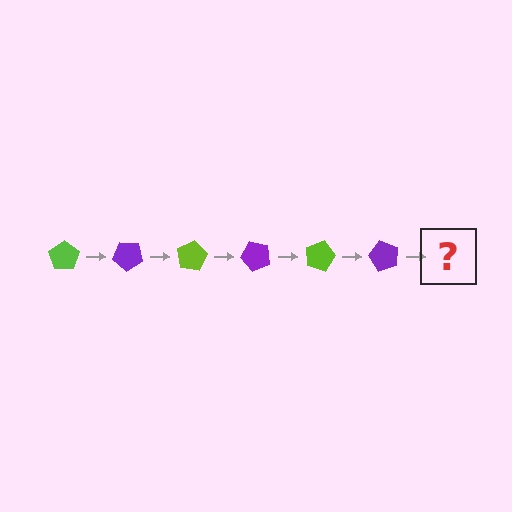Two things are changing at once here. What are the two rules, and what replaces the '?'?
The two rules are that it rotates 40 degrees each step and the color cycles through lime and purple. The '?' should be a lime pentagon, rotated 240 degrees from the start.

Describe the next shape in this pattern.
It should be a lime pentagon, rotated 240 degrees from the start.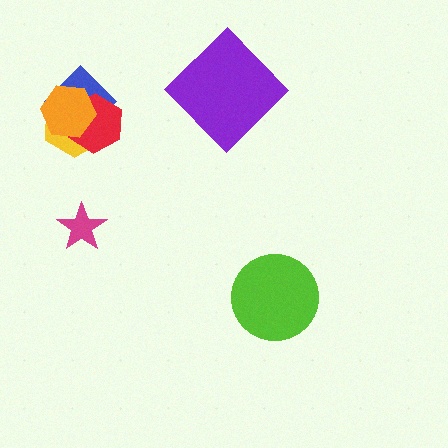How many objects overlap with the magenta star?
0 objects overlap with the magenta star.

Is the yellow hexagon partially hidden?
Yes, it is partially covered by another shape.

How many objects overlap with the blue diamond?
3 objects overlap with the blue diamond.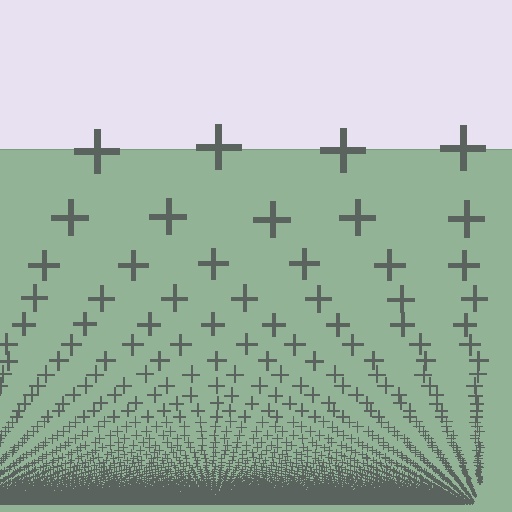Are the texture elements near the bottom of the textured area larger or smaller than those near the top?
Smaller. The gradient is inverted — elements near the bottom are smaller and denser.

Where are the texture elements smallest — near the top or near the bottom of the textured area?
Near the bottom.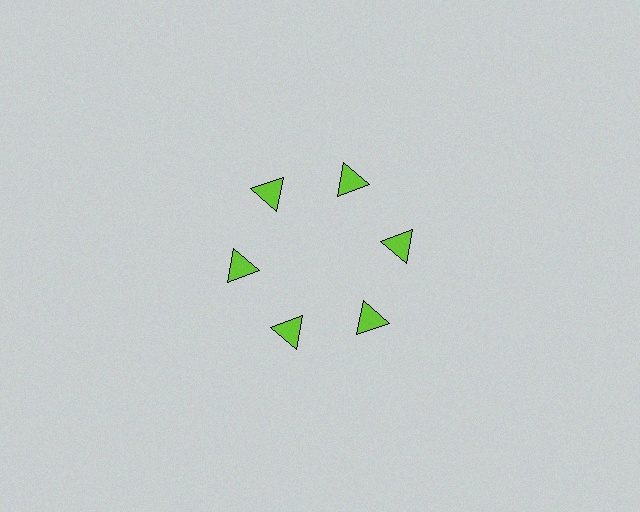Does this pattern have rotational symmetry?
Yes, this pattern has 6-fold rotational symmetry. It looks the same after rotating 60 degrees around the center.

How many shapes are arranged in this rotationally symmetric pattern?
There are 6 shapes, arranged in 6 groups of 1.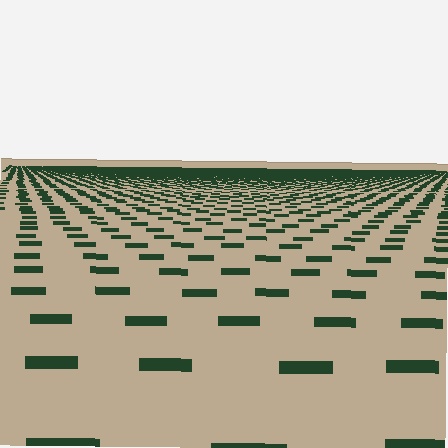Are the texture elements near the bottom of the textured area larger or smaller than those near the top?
Larger. Near the bottom, elements are closer to the viewer and appear at a bigger on-screen size.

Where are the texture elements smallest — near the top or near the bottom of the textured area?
Near the top.